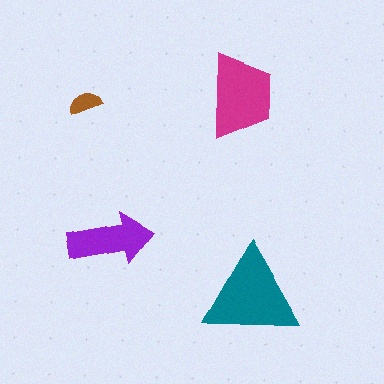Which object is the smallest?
The brown semicircle.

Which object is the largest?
The teal triangle.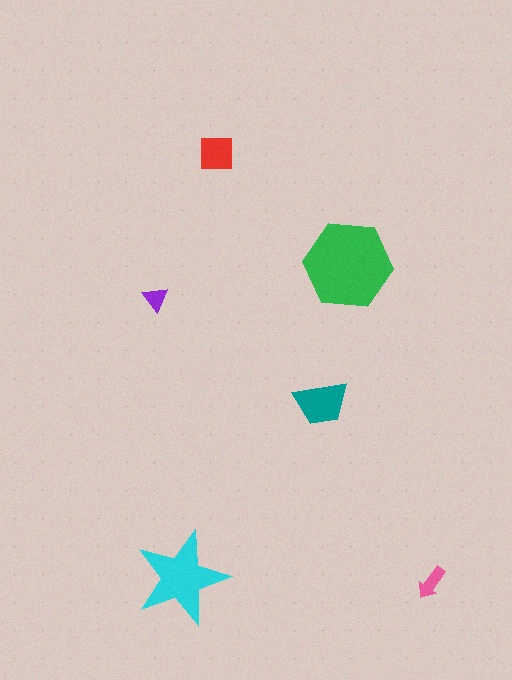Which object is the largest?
The green hexagon.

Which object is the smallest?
The purple triangle.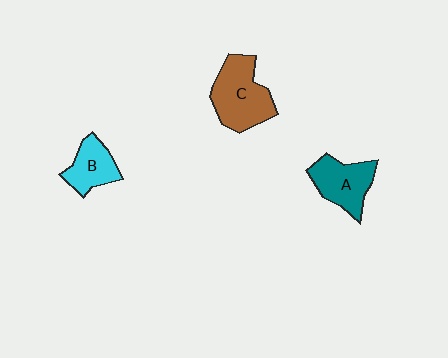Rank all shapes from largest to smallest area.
From largest to smallest: C (brown), A (teal), B (cyan).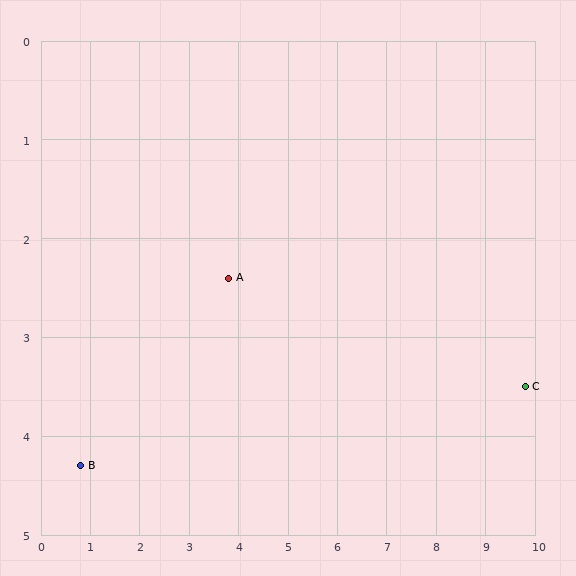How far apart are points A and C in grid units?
Points A and C are about 6.1 grid units apart.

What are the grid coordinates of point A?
Point A is at approximately (3.8, 2.4).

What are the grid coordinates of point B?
Point B is at approximately (0.8, 4.3).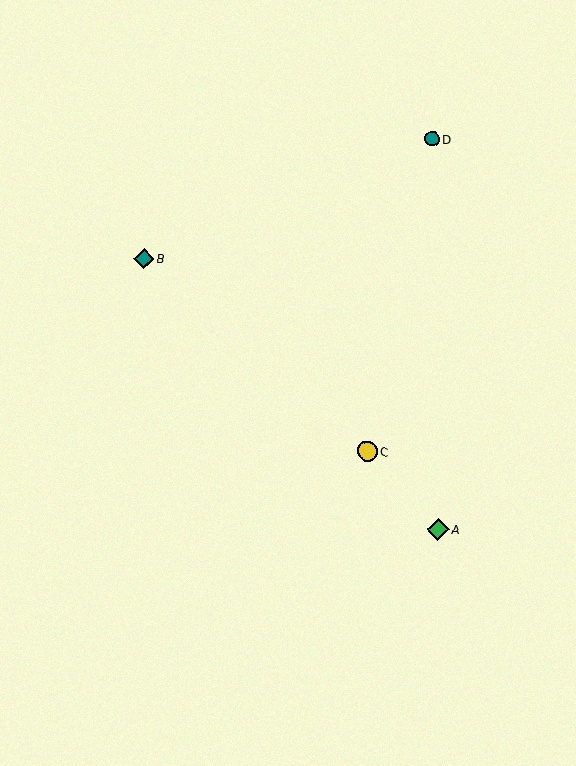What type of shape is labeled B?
Shape B is a teal diamond.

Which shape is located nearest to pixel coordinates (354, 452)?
The yellow circle (labeled C) at (367, 451) is nearest to that location.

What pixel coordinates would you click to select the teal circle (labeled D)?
Click at (432, 139) to select the teal circle D.